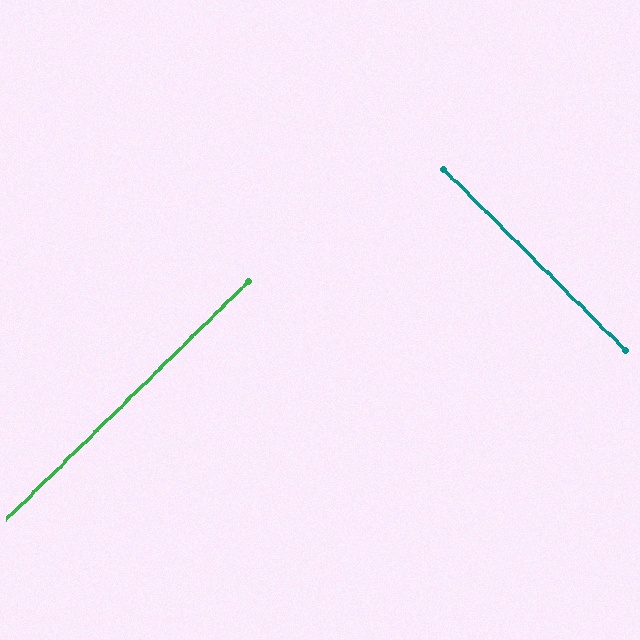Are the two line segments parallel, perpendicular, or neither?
Perpendicular — they meet at approximately 89°.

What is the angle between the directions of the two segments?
Approximately 89 degrees.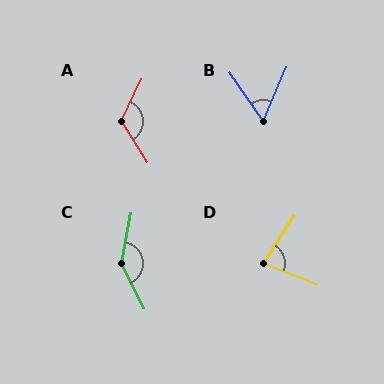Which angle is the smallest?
B, at approximately 57 degrees.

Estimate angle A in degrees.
Approximately 122 degrees.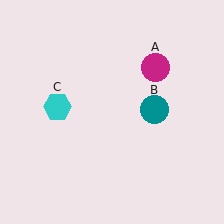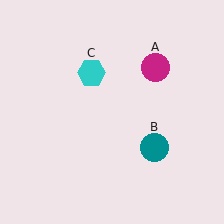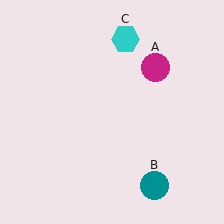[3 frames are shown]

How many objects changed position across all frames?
2 objects changed position: teal circle (object B), cyan hexagon (object C).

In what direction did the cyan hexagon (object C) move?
The cyan hexagon (object C) moved up and to the right.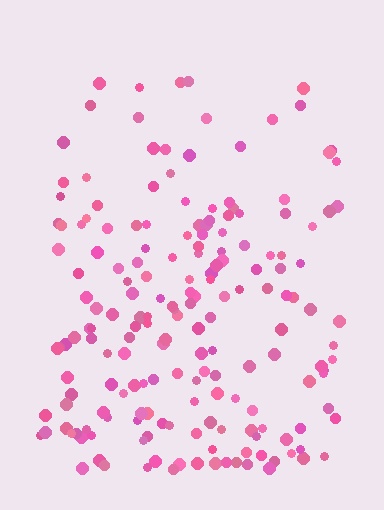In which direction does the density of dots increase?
From top to bottom, with the bottom side densest.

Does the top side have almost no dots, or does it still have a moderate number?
Still a moderate number, just noticeably fewer than the bottom.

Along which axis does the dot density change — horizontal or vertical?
Vertical.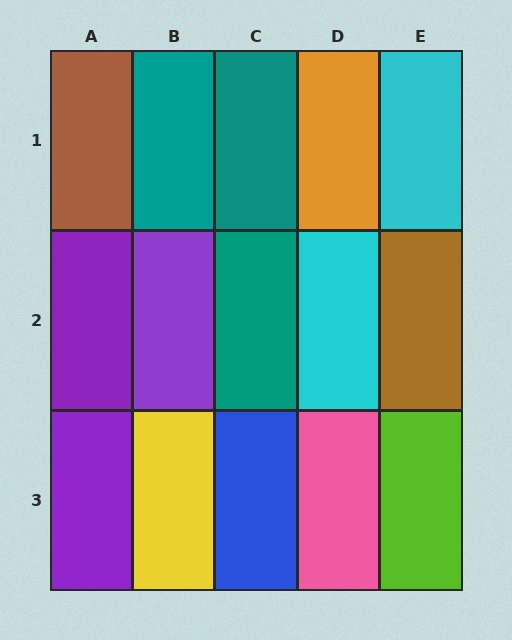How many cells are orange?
1 cell is orange.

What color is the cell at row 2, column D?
Cyan.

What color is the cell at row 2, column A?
Purple.